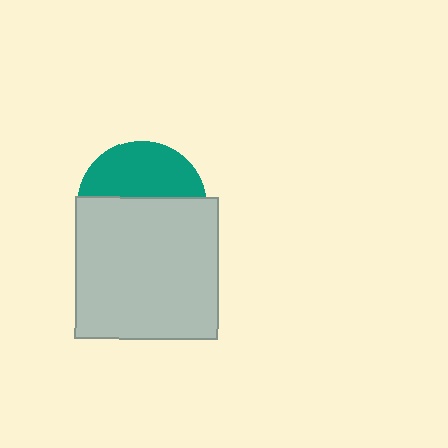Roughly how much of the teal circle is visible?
A small part of it is visible (roughly 41%).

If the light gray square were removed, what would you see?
You would see the complete teal circle.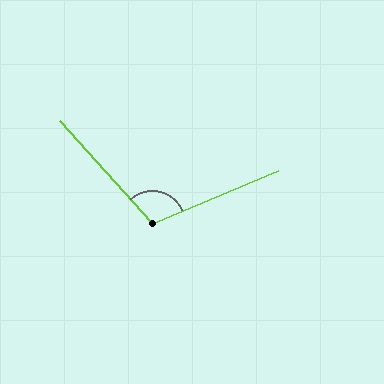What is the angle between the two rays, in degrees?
Approximately 110 degrees.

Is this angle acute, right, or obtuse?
It is obtuse.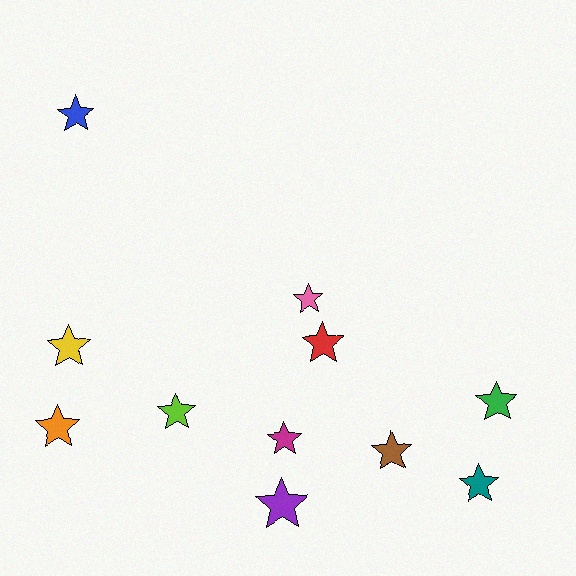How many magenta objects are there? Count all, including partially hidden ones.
There is 1 magenta object.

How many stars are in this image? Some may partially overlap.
There are 11 stars.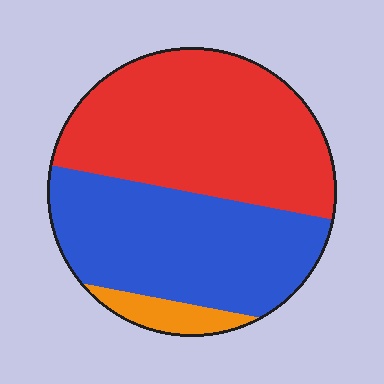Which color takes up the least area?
Orange, at roughly 5%.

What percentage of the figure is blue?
Blue takes up about two fifths (2/5) of the figure.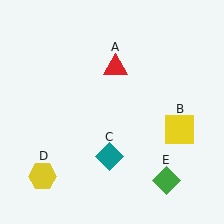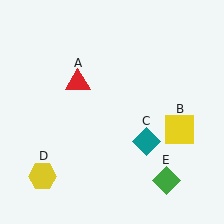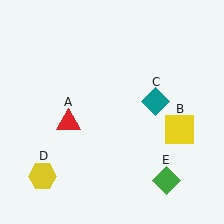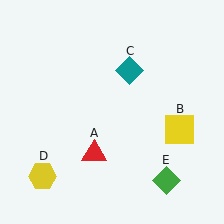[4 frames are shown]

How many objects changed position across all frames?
2 objects changed position: red triangle (object A), teal diamond (object C).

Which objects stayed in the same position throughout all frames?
Yellow square (object B) and yellow hexagon (object D) and green diamond (object E) remained stationary.